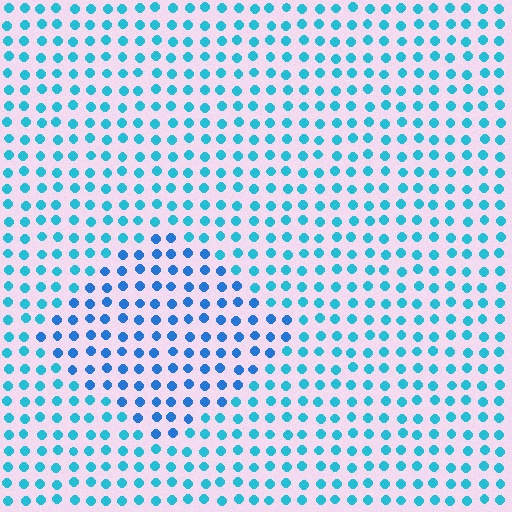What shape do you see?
I see a diamond.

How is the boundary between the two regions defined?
The boundary is defined purely by a slight shift in hue (about 24 degrees). Spacing, size, and orientation are identical on both sides.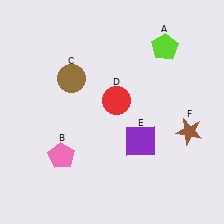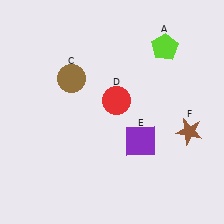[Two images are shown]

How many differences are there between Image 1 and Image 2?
There is 1 difference between the two images.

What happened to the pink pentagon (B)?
The pink pentagon (B) was removed in Image 2. It was in the bottom-left area of Image 1.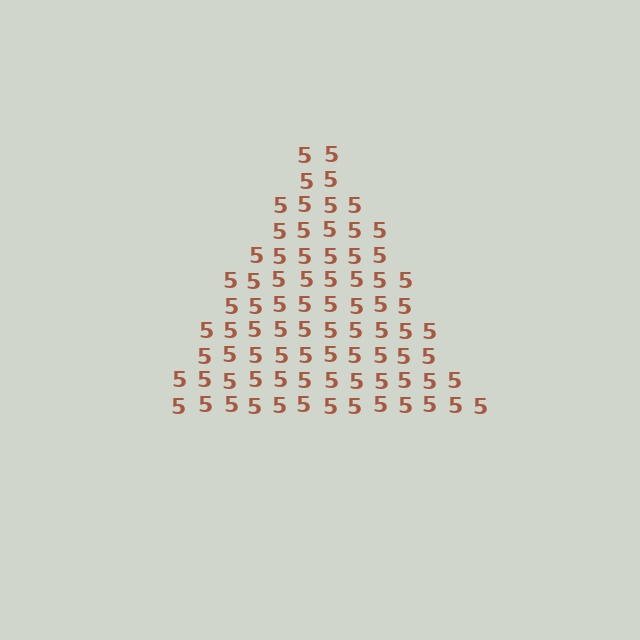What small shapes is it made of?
It is made of small digit 5's.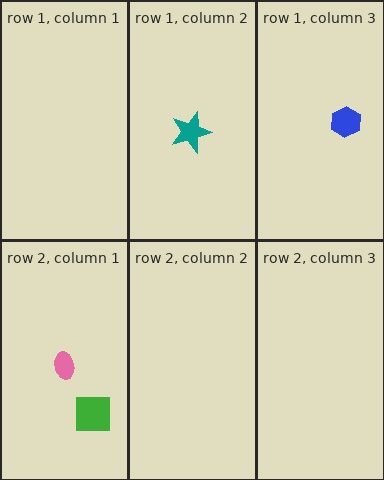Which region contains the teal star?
The row 1, column 2 region.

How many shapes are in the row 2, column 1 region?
2.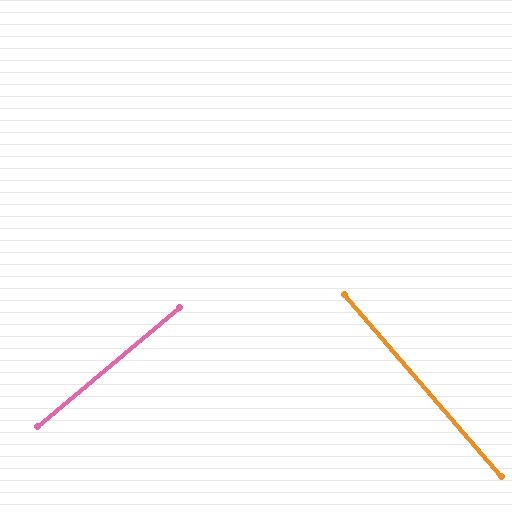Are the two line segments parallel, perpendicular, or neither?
Perpendicular — they meet at approximately 89°.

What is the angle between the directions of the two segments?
Approximately 89 degrees.